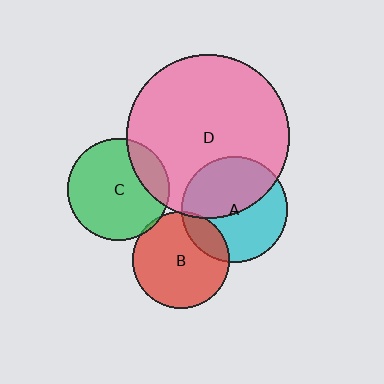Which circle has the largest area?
Circle D (pink).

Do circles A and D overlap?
Yes.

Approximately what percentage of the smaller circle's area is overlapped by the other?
Approximately 50%.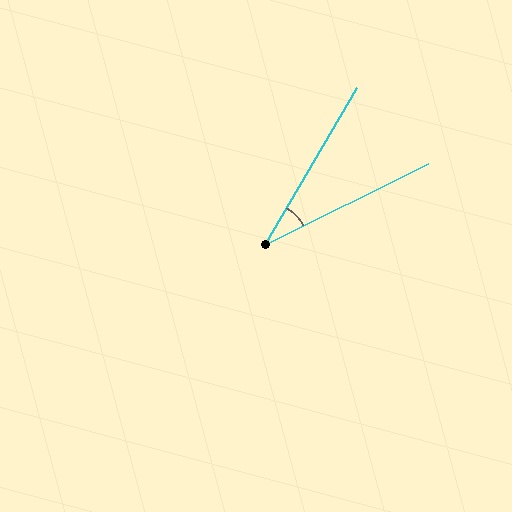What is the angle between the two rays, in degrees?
Approximately 33 degrees.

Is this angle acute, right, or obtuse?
It is acute.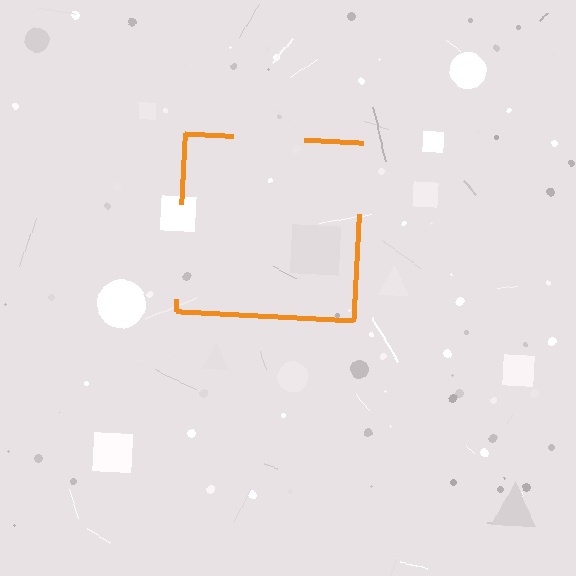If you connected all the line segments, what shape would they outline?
They would outline a square.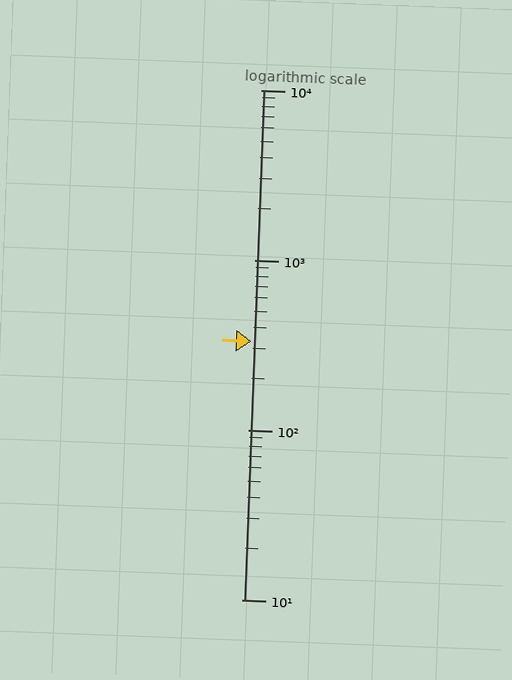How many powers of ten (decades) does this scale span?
The scale spans 3 decades, from 10 to 10000.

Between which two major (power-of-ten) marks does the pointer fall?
The pointer is between 100 and 1000.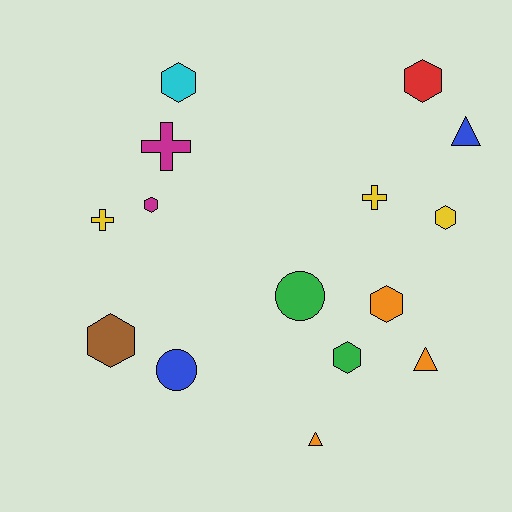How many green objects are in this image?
There are 2 green objects.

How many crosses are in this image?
There are 3 crosses.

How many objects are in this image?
There are 15 objects.